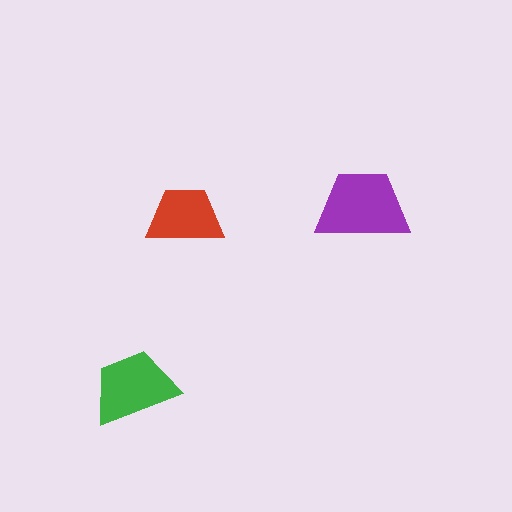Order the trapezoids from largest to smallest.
the purple one, the green one, the red one.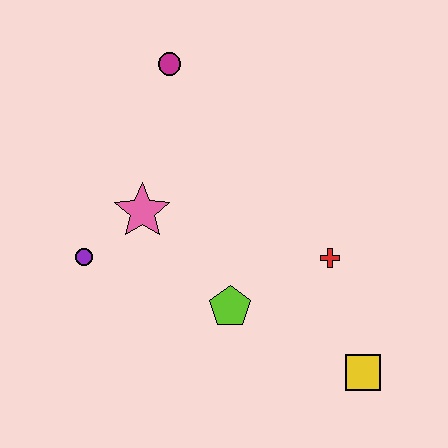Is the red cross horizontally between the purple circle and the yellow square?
Yes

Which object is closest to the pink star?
The purple circle is closest to the pink star.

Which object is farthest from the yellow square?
The magenta circle is farthest from the yellow square.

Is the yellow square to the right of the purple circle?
Yes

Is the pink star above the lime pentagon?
Yes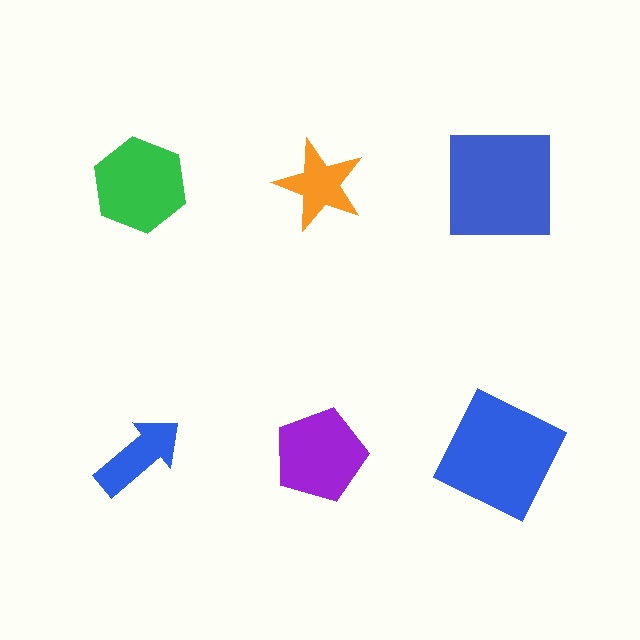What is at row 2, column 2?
A purple pentagon.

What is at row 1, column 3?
A blue square.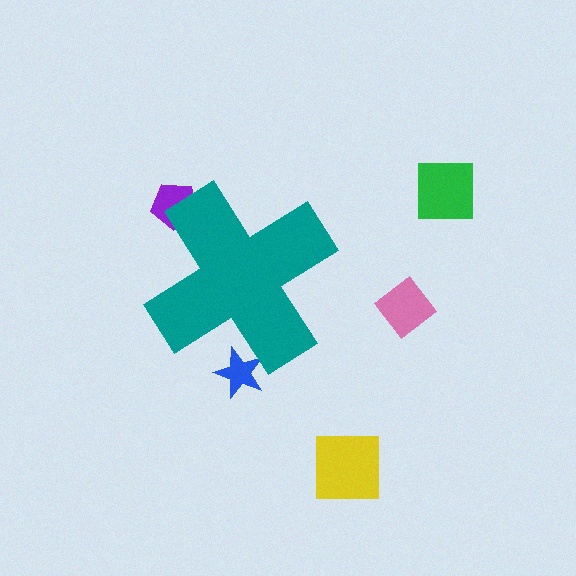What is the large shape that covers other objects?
A teal cross.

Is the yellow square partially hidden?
No, the yellow square is fully visible.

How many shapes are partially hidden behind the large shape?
2 shapes are partially hidden.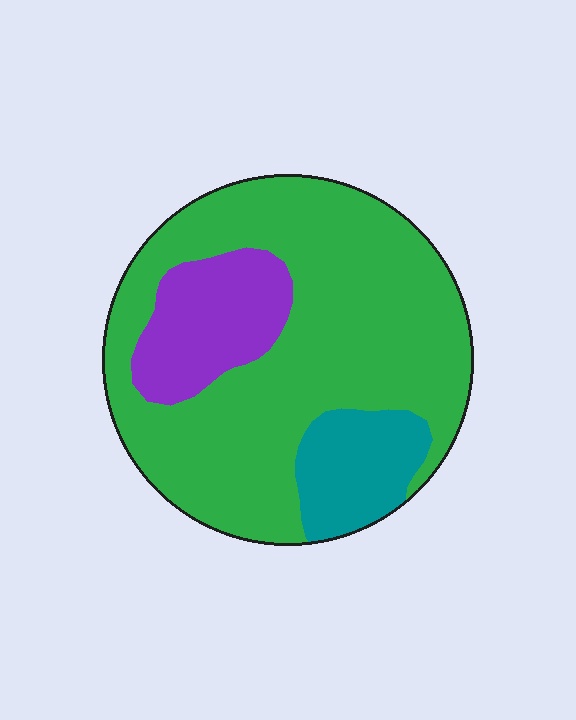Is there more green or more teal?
Green.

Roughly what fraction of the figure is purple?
Purple covers 16% of the figure.